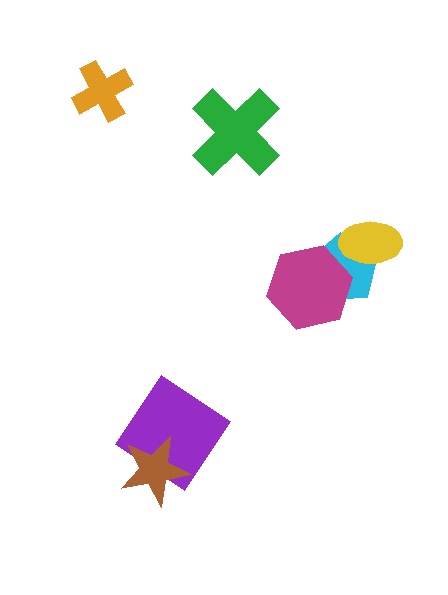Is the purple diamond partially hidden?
Yes, it is partially covered by another shape.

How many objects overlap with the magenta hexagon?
1 object overlaps with the magenta hexagon.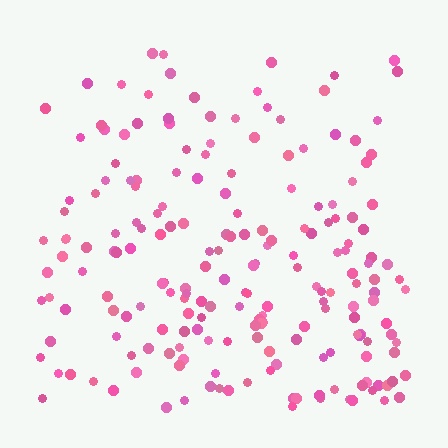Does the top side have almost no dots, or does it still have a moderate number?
Still a moderate number, just noticeably fewer than the bottom.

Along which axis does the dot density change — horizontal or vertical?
Vertical.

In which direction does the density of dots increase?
From top to bottom, with the bottom side densest.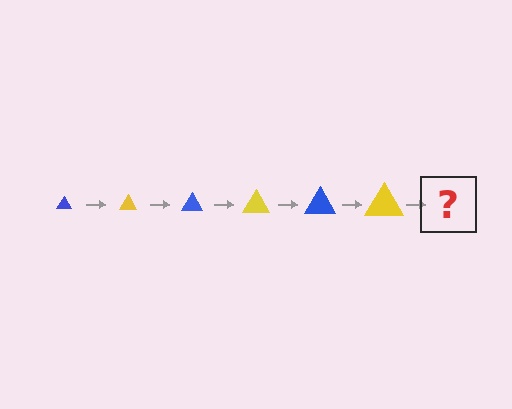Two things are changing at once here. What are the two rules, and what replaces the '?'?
The two rules are that the triangle grows larger each step and the color cycles through blue and yellow. The '?' should be a blue triangle, larger than the previous one.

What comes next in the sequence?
The next element should be a blue triangle, larger than the previous one.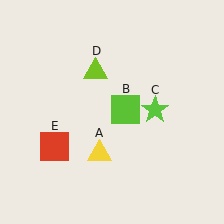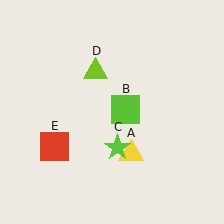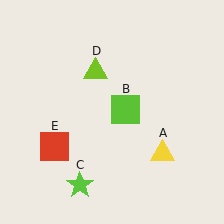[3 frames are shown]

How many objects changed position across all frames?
2 objects changed position: yellow triangle (object A), lime star (object C).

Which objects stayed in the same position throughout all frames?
Lime square (object B) and lime triangle (object D) and red square (object E) remained stationary.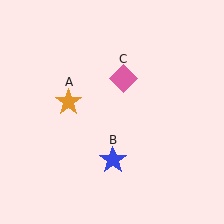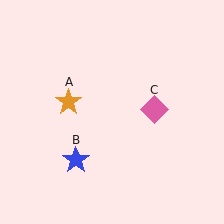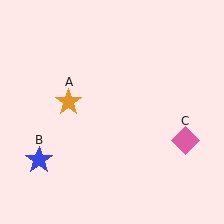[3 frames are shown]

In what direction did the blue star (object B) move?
The blue star (object B) moved left.